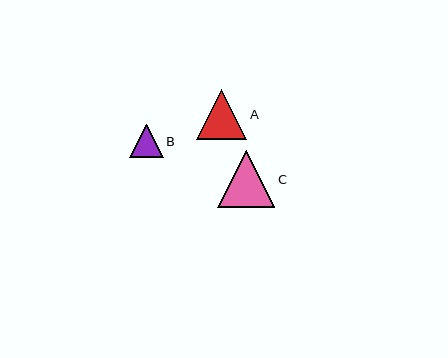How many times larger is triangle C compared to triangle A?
Triangle C is approximately 1.2 times the size of triangle A.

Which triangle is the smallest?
Triangle B is the smallest with a size of approximately 33 pixels.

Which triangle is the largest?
Triangle C is the largest with a size of approximately 58 pixels.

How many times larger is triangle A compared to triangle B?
Triangle A is approximately 1.5 times the size of triangle B.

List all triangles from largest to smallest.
From largest to smallest: C, A, B.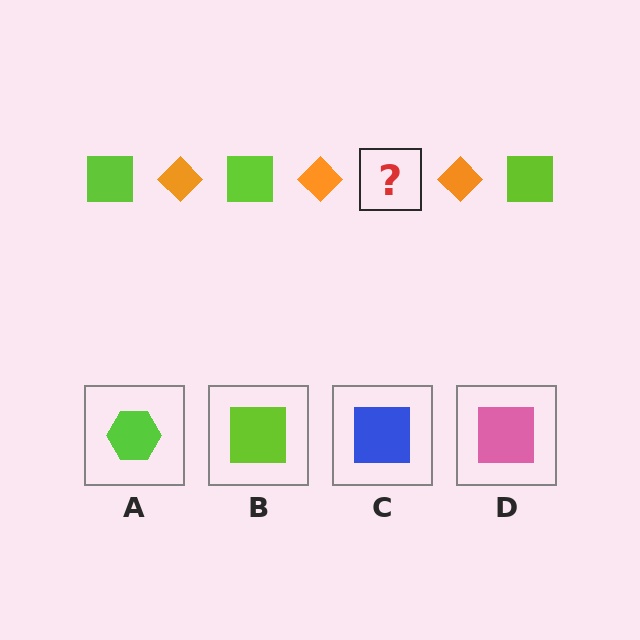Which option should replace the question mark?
Option B.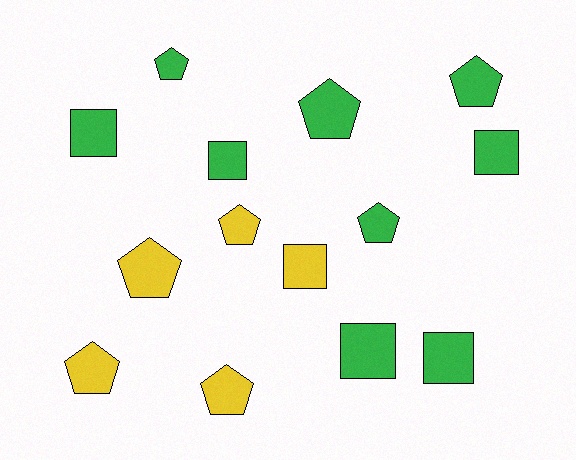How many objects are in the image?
There are 14 objects.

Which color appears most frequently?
Green, with 9 objects.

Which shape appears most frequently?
Pentagon, with 8 objects.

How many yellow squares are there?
There is 1 yellow square.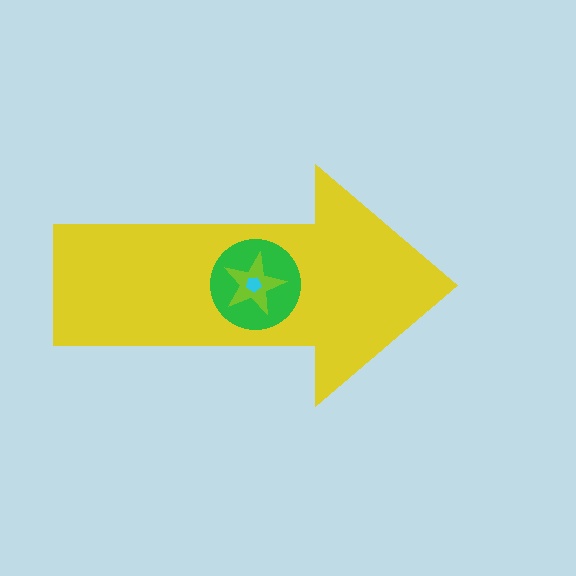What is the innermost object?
The cyan pentagon.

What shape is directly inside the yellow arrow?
The green circle.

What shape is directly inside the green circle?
The lime star.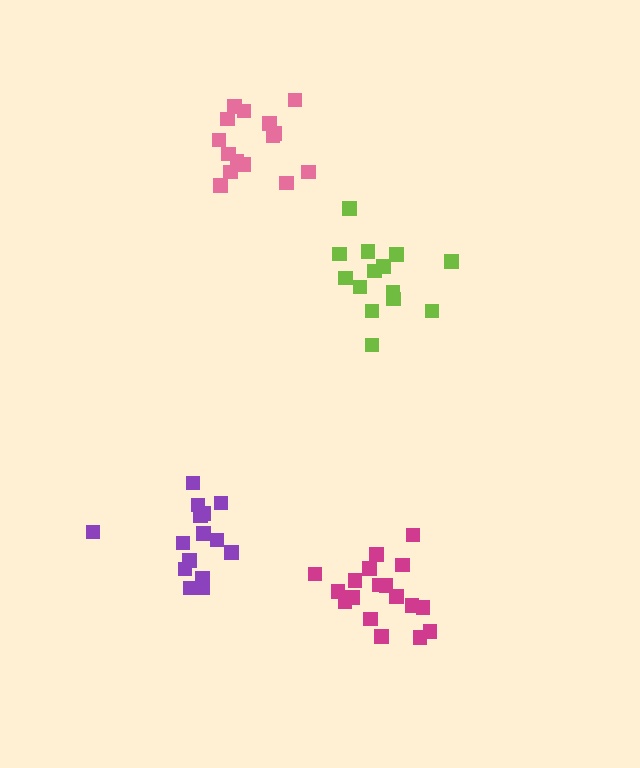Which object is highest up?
The pink cluster is topmost.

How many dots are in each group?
Group 1: 18 dots, Group 2: 15 dots, Group 3: 15 dots, Group 4: 14 dots (62 total).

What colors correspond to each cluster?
The clusters are colored: magenta, pink, purple, lime.